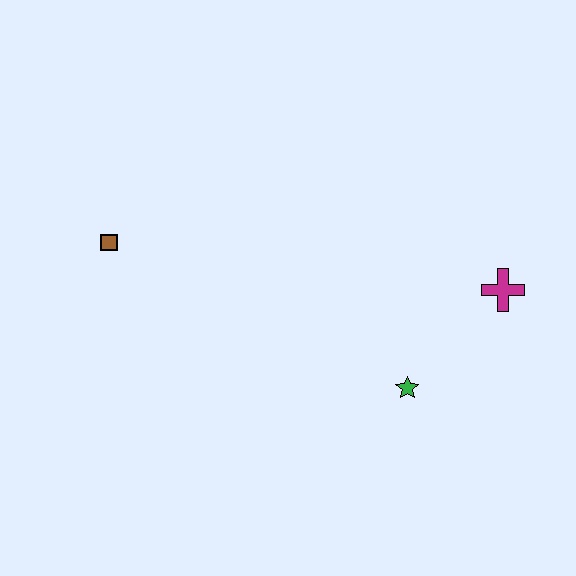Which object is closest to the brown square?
The green star is closest to the brown square.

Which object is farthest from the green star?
The brown square is farthest from the green star.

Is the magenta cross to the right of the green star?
Yes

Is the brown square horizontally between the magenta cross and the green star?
No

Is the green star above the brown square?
No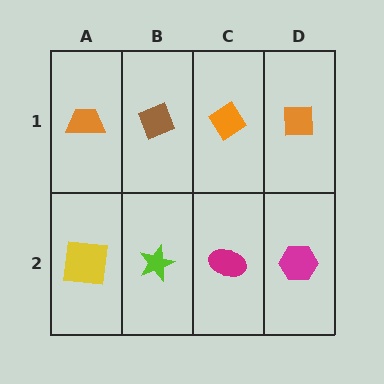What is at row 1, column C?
An orange diamond.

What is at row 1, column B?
A brown diamond.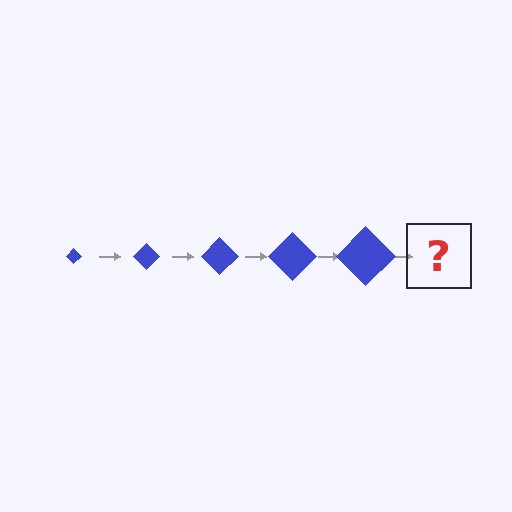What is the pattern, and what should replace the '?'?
The pattern is that the diamond gets progressively larger each step. The '?' should be a blue diamond, larger than the previous one.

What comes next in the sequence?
The next element should be a blue diamond, larger than the previous one.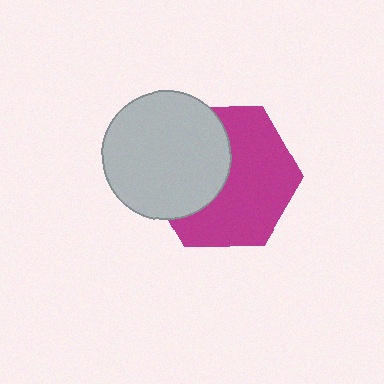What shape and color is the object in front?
The object in front is a light gray circle.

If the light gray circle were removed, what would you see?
You would see the complete magenta hexagon.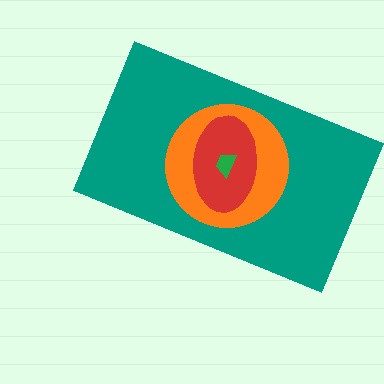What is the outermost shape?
The teal rectangle.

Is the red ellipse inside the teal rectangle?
Yes.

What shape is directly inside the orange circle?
The red ellipse.